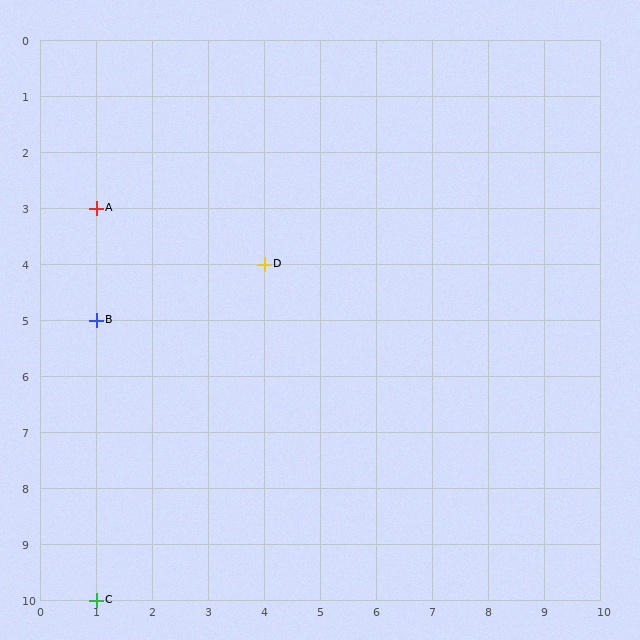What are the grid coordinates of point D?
Point D is at grid coordinates (4, 4).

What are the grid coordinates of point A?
Point A is at grid coordinates (1, 3).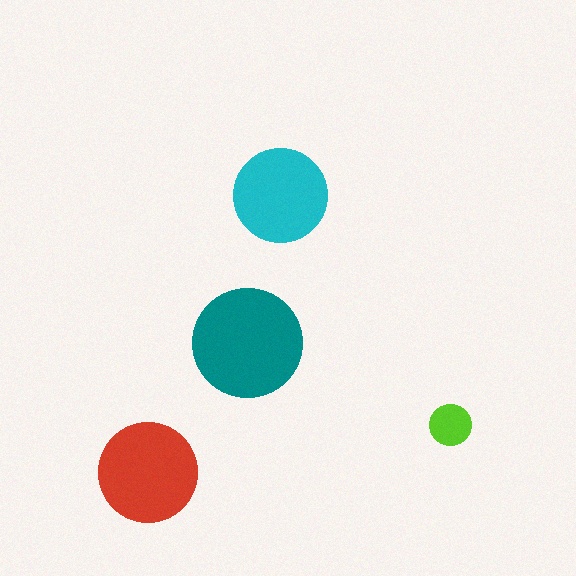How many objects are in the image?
There are 4 objects in the image.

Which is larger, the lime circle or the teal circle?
The teal one.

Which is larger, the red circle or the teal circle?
The teal one.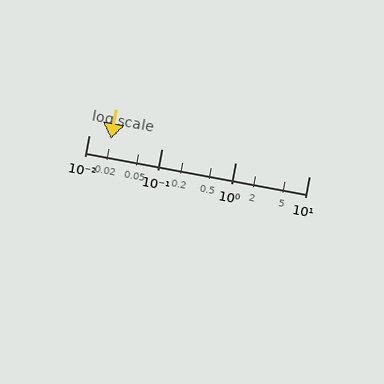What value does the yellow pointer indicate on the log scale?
The pointer indicates approximately 0.02.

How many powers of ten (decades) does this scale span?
The scale spans 3 decades, from 0.01 to 10.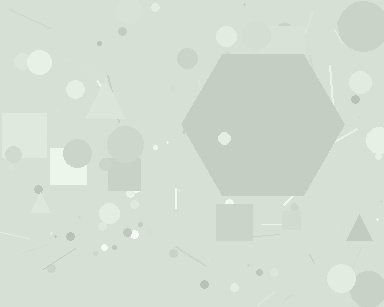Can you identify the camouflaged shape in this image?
The camouflaged shape is a hexagon.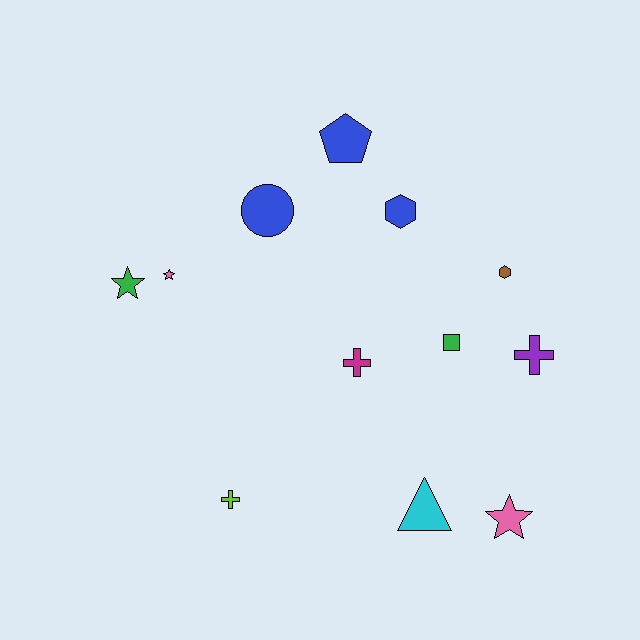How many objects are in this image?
There are 12 objects.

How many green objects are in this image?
There are 2 green objects.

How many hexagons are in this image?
There are 2 hexagons.